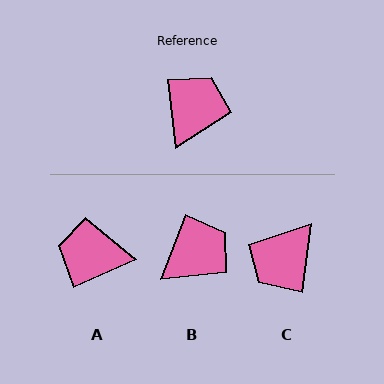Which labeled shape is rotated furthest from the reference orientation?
C, about 165 degrees away.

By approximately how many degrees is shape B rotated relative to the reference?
Approximately 27 degrees clockwise.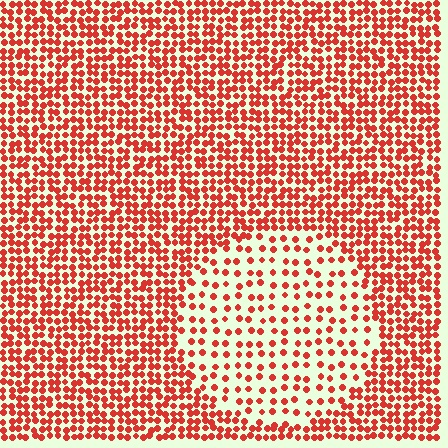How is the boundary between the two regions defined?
The boundary is defined by a change in element density (approximately 2.3x ratio). All elements are the same color, size, and shape.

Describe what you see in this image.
The image contains small red elements arranged at two different densities. A circle-shaped region is visible where the elements are less densely packed than the surrounding area.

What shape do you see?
I see a circle.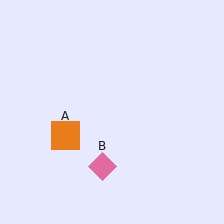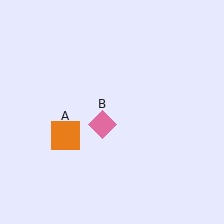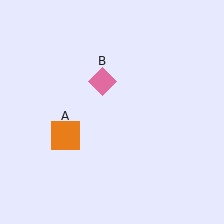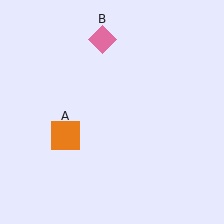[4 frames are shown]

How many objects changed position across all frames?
1 object changed position: pink diamond (object B).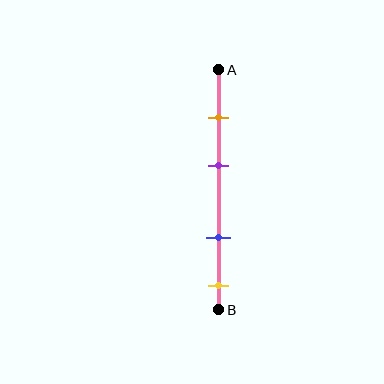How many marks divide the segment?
There are 4 marks dividing the segment.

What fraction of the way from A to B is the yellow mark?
The yellow mark is approximately 90% (0.9) of the way from A to B.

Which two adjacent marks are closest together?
The orange and purple marks are the closest adjacent pair.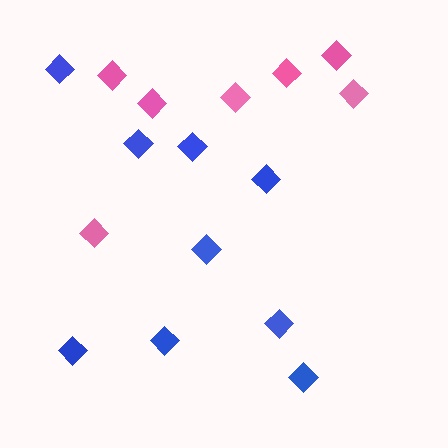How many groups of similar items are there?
There are 2 groups: one group of pink diamonds (7) and one group of blue diamonds (9).